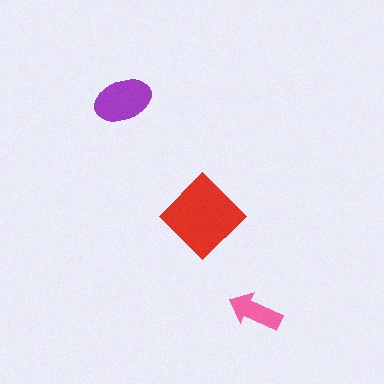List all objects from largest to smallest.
The red diamond, the purple ellipse, the pink arrow.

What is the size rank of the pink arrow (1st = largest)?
3rd.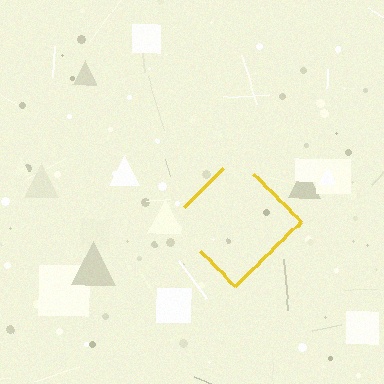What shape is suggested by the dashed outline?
The dashed outline suggests a diamond.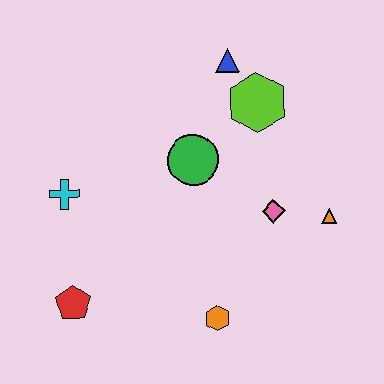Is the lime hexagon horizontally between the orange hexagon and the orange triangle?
Yes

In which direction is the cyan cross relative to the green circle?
The cyan cross is to the left of the green circle.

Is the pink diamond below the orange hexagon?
No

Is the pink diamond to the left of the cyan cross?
No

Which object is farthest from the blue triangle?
The red pentagon is farthest from the blue triangle.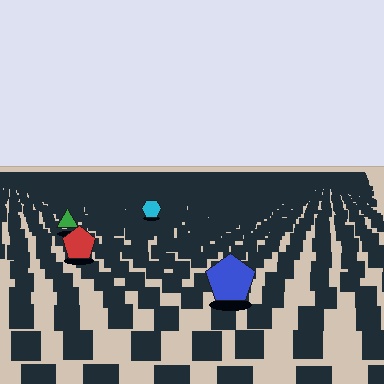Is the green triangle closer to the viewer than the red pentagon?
No. The red pentagon is closer — you can tell from the texture gradient: the ground texture is coarser near it.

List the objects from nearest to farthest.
From nearest to farthest: the blue pentagon, the red pentagon, the green triangle, the cyan hexagon.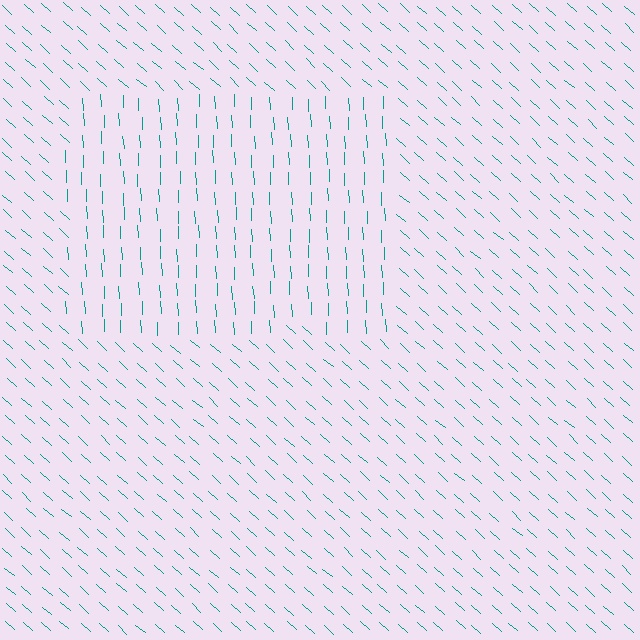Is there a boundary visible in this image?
Yes, there is a texture boundary formed by a change in line orientation.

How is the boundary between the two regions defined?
The boundary is defined purely by a change in line orientation (approximately 45 degrees difference). All lines are the same color and thickness.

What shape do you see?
I see a rectangle.